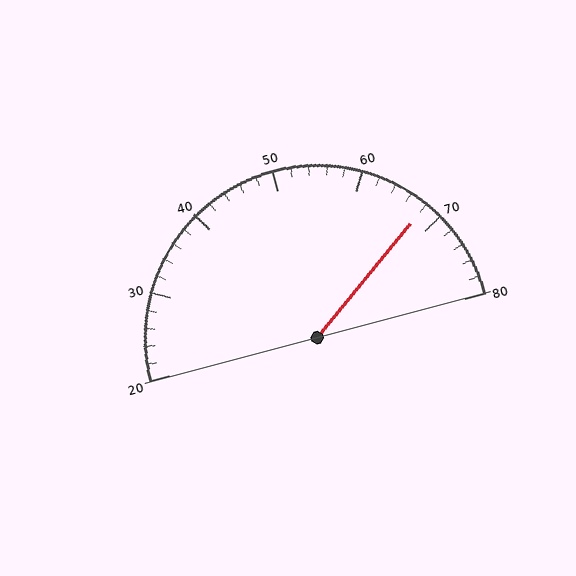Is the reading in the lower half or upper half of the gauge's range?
The reading is in the upper half of the range (20 to 80).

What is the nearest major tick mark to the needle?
The nearest major tick mark is 70.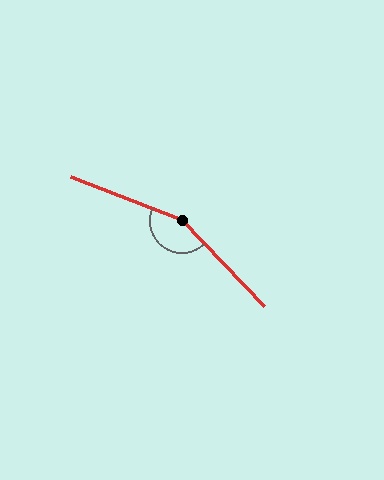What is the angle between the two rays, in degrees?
Approximately 156 degrees.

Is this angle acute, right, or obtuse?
It is obtuse.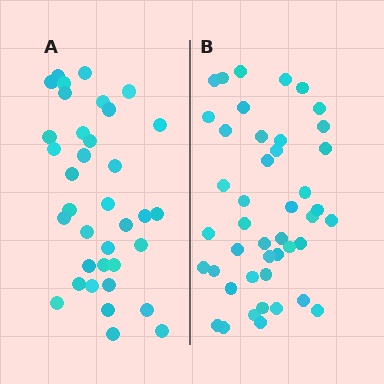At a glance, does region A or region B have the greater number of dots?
Region B (the right region) has more dots.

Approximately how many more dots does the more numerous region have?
Region B has roughly 8 or so more dots than region A.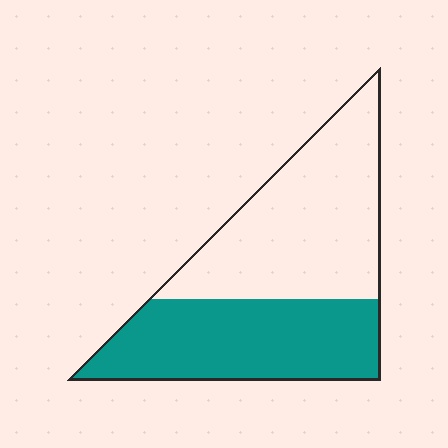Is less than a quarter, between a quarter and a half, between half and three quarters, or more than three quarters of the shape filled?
Between a quarter and a half.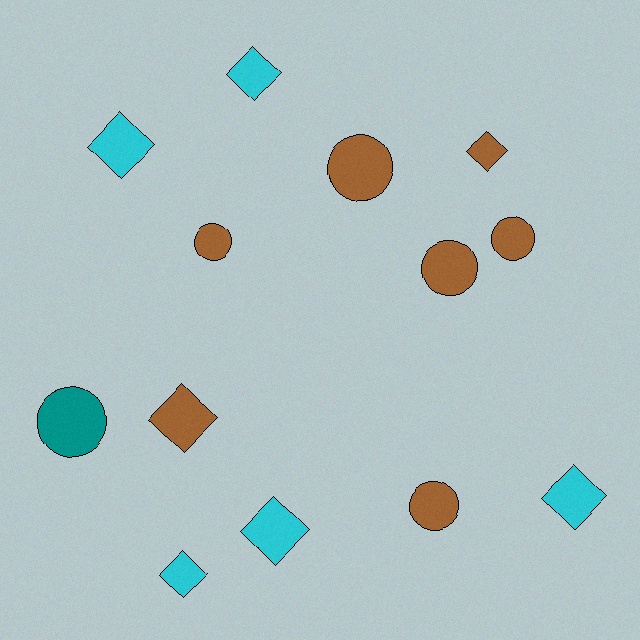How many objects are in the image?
There are 13 objects.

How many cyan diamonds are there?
There are 5 cyan diamonds.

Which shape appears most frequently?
Diamond, with 7 objects.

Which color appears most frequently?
Brown, with 7 objects.